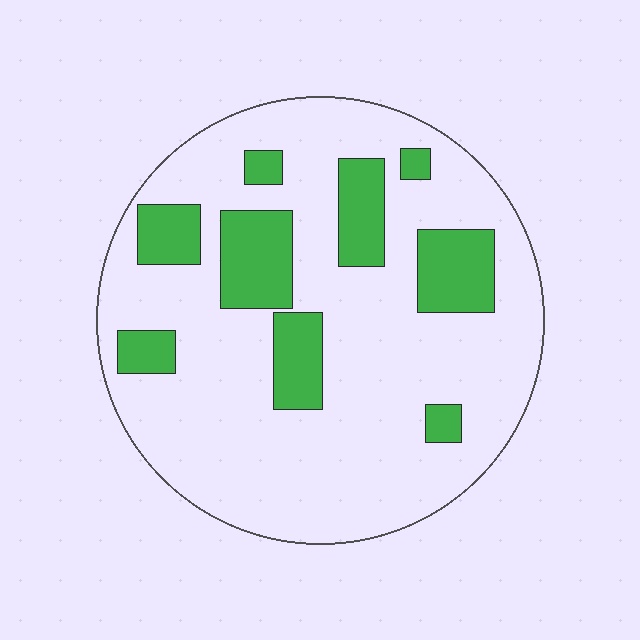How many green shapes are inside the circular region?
9.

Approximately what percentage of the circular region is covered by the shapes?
Approximately 20%.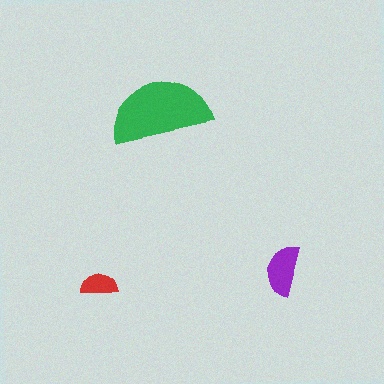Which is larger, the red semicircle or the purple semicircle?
The purple one.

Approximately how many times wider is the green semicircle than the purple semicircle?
About 2 times wider.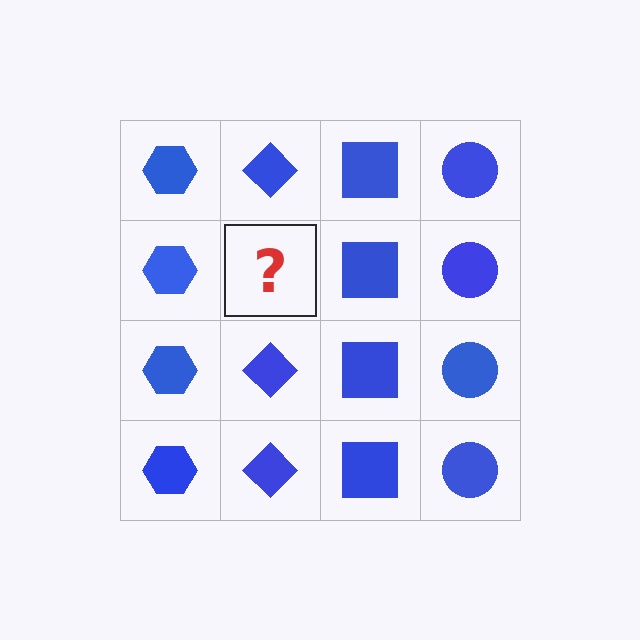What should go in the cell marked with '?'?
The missing cell should contain a blue diamond.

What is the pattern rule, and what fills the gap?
The rule is that each column has a consistent shape. The gap should be filled with a blue diamond.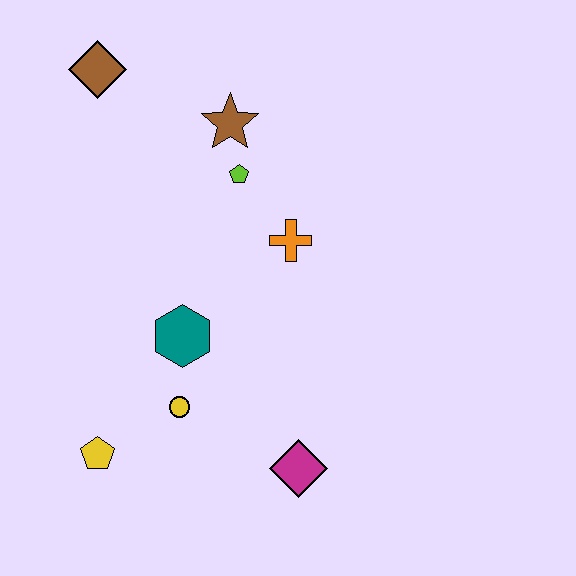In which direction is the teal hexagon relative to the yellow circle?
The teal hexagon is above the yellow circle.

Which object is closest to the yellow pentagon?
The yellow circle is closest to the yellow pentagon.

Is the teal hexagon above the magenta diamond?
Yes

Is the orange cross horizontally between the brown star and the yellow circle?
No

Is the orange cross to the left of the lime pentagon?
No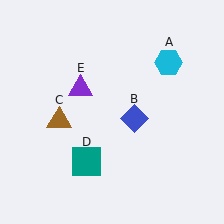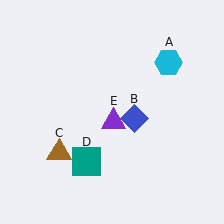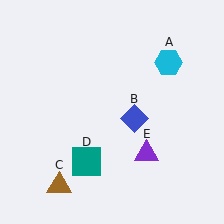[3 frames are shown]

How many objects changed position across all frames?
2 objects changed position: brown triangle (object C), purple triangle (object E).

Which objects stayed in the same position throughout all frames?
Cyan hexagon (object A) and blue diamond (object B) and teal square (object D) remained stationary.